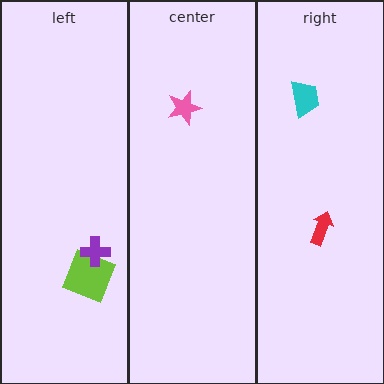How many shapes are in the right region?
2.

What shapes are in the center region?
The pink star.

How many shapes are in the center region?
1.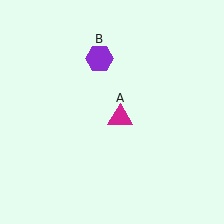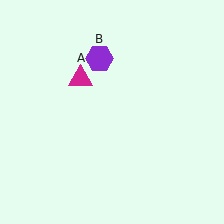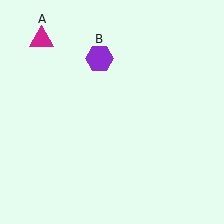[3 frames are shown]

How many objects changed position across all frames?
1 object changed position: magenta triangle (object A).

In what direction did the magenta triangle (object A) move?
The magenta triangle (object A) moved up and to the left.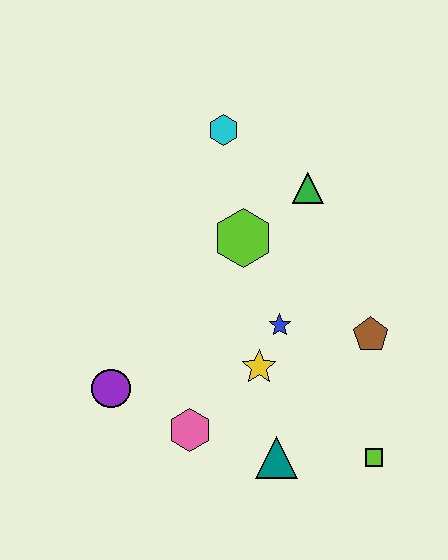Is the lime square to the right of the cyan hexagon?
Yes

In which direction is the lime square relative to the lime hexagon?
The lime square is below the lime hexagon.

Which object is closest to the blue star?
The yellow star is closest to the blue star.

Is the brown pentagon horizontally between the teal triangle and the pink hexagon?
No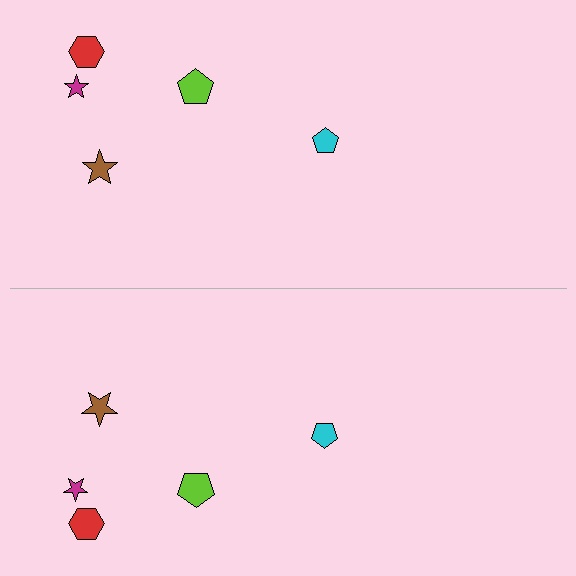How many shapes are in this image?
There are 10 shapes in this image.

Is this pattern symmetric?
Yes, this pattern has bilateral (reflection) symmetry.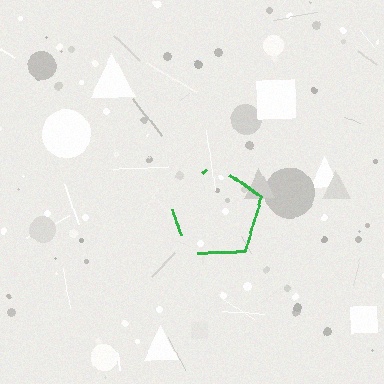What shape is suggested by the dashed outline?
The dashed outline suggests a pentagon.